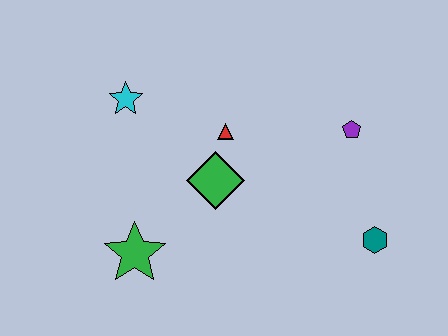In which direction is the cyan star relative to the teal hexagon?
The cyan star is to the left of the teal hexagon.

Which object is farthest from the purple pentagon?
The green star is farthest from the purple pentagon.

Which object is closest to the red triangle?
The green diamond is closest to the red triangle.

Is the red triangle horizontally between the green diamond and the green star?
No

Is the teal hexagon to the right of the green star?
Yes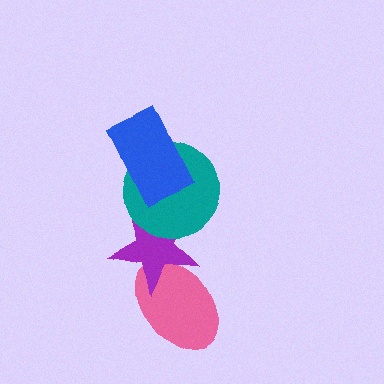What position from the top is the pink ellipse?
The pink ellipse is 4th from the top.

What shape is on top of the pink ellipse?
The purple star is on top of the pink ellipse.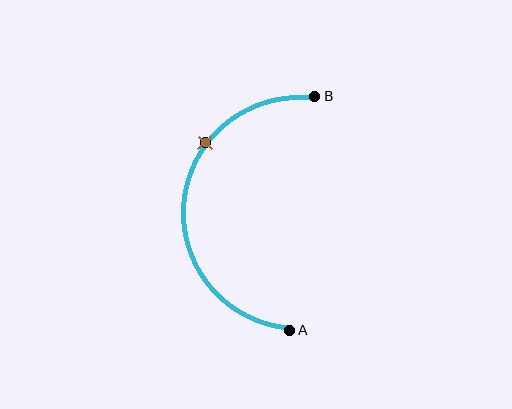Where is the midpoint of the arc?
The arc midpoint is the point on the curve farthest from the straight line joining A and B. It sits to the left of that line.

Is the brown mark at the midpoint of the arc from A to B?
No. The brown mark lies on the arc but is closer to endpoint B. The arc midpoint would be at the point on the curve equidistant along the arc from both A and B.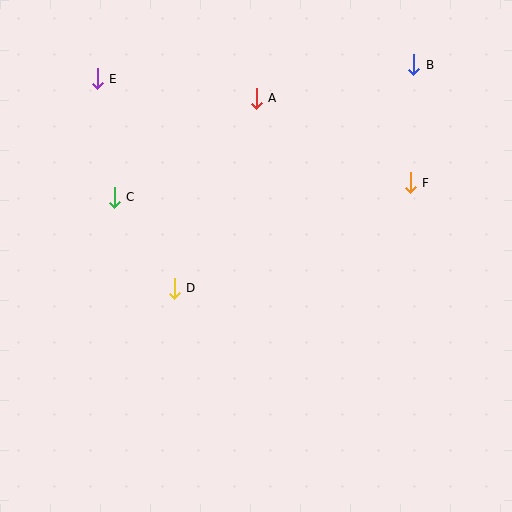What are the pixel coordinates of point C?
Point C is at (114, 197).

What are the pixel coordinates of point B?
Point B is at (414, 65).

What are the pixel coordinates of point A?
Point A is at (256, 98).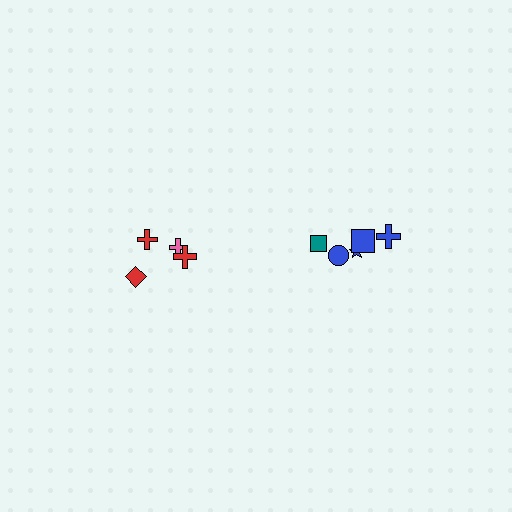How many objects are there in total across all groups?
There are 10 objects.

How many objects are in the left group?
There are 4 objects.